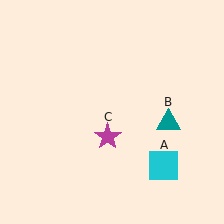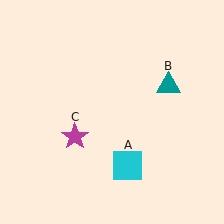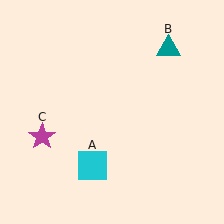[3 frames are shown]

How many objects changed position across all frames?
3 objects changed position: cyan square (object A), teal triangle (object B), magenta star (object C).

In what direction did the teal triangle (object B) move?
The teal triangle (object B) moved up.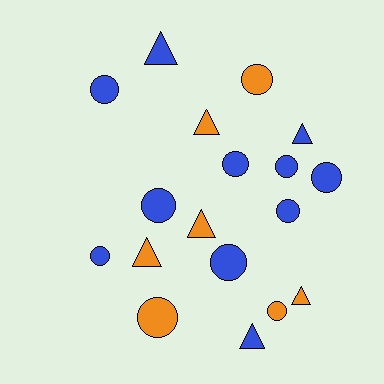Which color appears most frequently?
Blue, with 11 objects.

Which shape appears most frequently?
Circle, with 11 objects.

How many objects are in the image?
There are 18 objects.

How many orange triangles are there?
There are 4 orange triangles.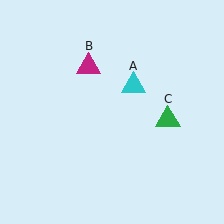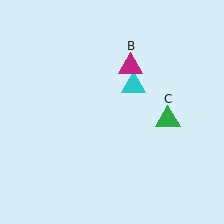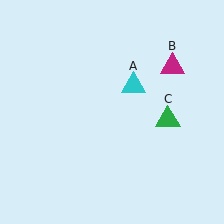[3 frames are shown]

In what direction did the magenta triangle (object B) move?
The magenta triangle (object B) moved right.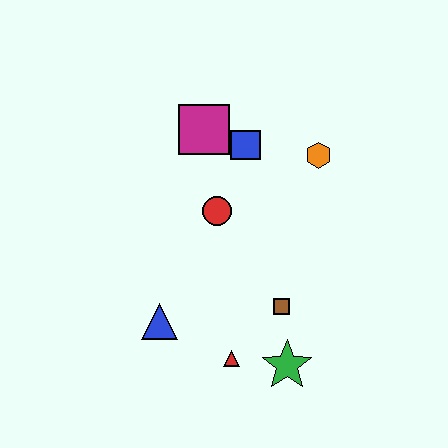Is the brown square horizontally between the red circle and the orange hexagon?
Yes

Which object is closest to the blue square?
The magenta square is closest to the blue square.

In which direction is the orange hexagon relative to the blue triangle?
The orange hexagon is above the blue triangle.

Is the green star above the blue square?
No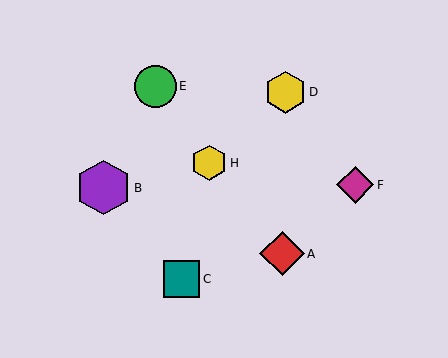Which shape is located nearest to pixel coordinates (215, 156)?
The yellow hexagon (labeled H) at (209, 163) is nearest to that location.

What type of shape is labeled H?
Shape H is a yellow hexagon.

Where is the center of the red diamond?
The center of the red diamond is at (282, 254).